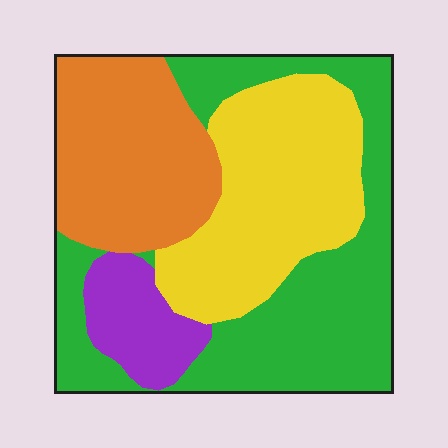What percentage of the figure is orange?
Orange covers around 25% of the figure.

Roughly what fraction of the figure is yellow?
Yellow covers roughly 30% of the figure.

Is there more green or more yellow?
Green.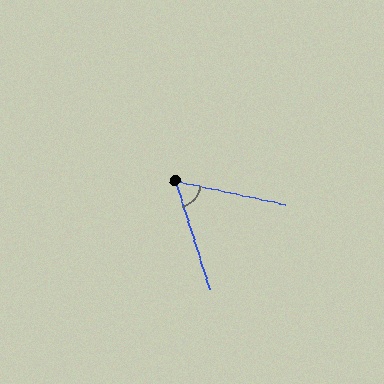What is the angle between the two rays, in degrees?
Approximately 60 degrees.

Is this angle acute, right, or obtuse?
It is acute.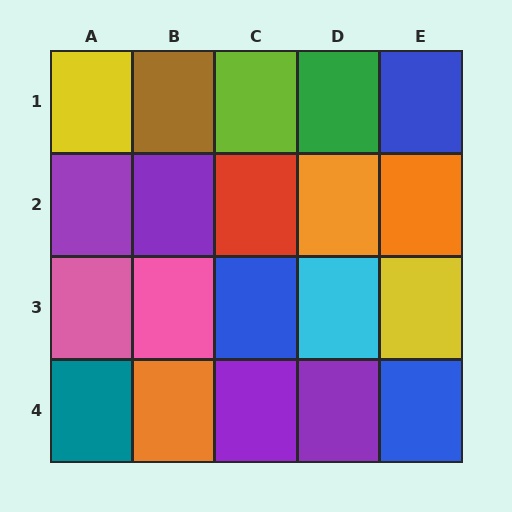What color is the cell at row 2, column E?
Orange.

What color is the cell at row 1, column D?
Green.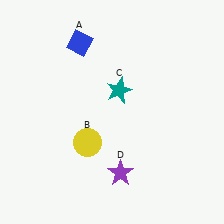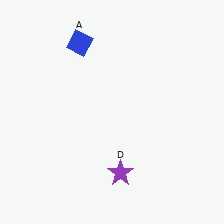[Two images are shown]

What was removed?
The yellow circle (B), the teal star (C) were removed in Image 2.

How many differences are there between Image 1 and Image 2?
There are 2 differences between the two images.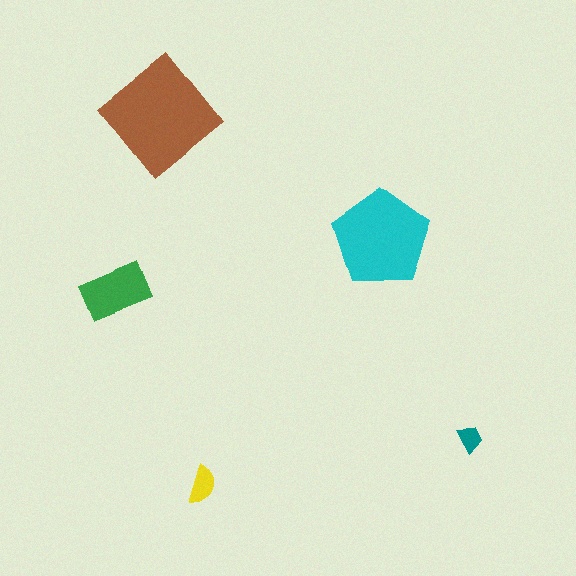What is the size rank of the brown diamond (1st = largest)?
1st.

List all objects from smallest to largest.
The teal trapezoid, the yellow semicircle, the green rectangle, the cyan pentagon, the brown diamond.